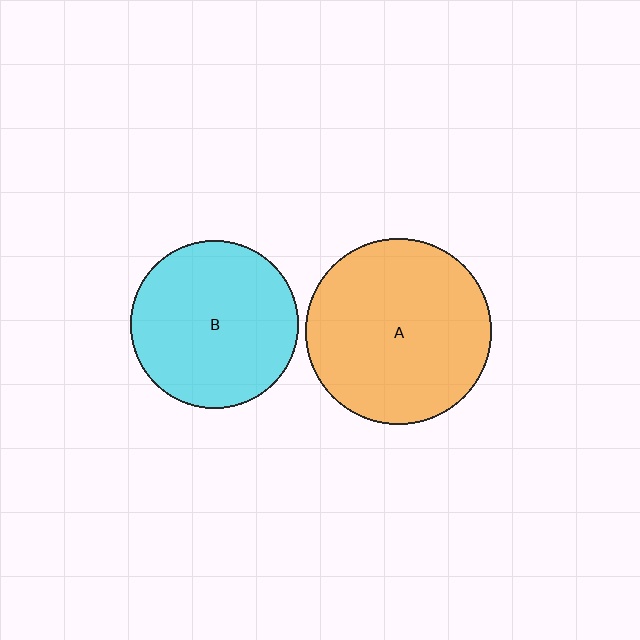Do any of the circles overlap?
No, none of the circles overlap.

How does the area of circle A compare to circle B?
Approximately 1.2 times.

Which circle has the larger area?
Circle A (orange).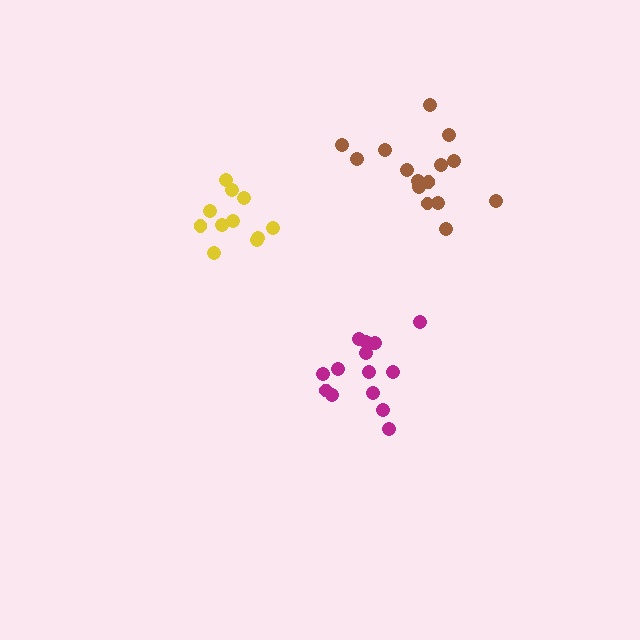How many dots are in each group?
Group 1: 15 dots, Group 2: 15 dots, Group 3: 11 dots (41 total).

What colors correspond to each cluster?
The clusters are colored: magenta, brown, yellow.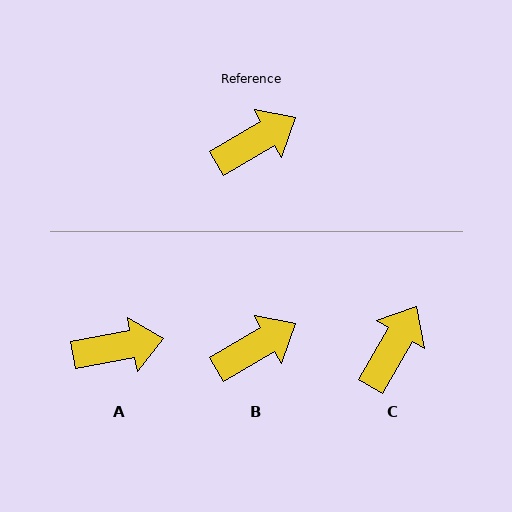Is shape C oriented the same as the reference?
No, it is off by about 30 degrees.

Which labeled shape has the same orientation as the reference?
B.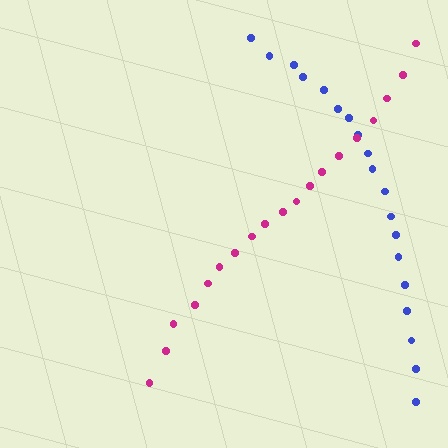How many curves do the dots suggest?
There are 2 distinct paths.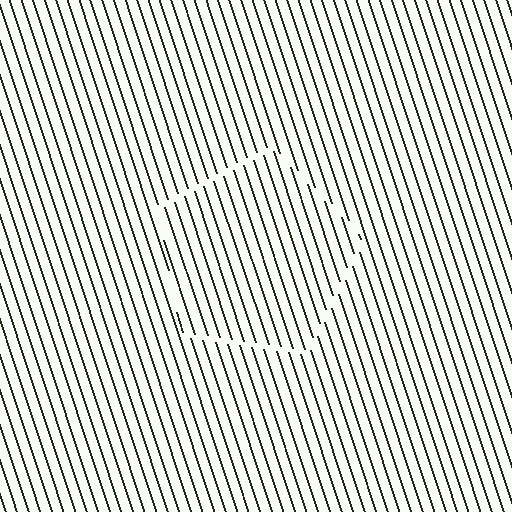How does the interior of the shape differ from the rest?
The interior of the shape contains the same grating, shifted by half a period — the contour is defined by the phase discontinuity where line-ends from the inner and outer gratings abut.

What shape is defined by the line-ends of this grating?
An illusory pentagon. The interior of the shape contains the same grating, shifted by half a period — the contour is defined by the phase discontinuity where line-ends from the inner and outer gratings abut.